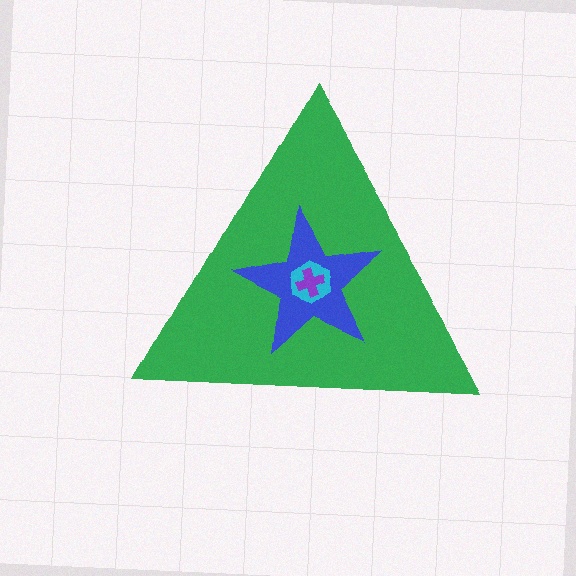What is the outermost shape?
The green triangle.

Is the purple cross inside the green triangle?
Yes.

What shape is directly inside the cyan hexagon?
The purple cross.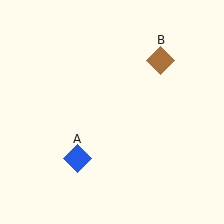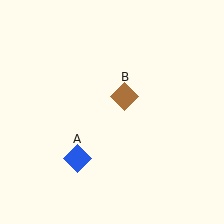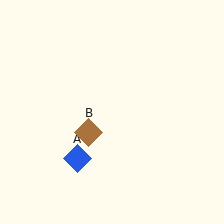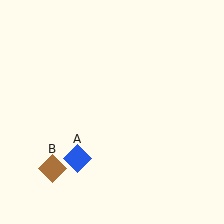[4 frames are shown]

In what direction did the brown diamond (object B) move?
The brown diamond (object B) moved down and to the left.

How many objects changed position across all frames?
1 object changed position: brown diamond (object B).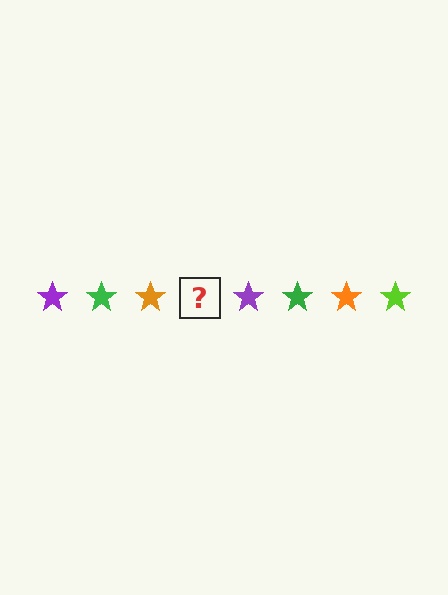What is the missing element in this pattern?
The missing element is a lime star.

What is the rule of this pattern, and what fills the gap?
The rule is that the pattern cycles through purple, green, orange, lime stars. The gap should be filled with a lime star.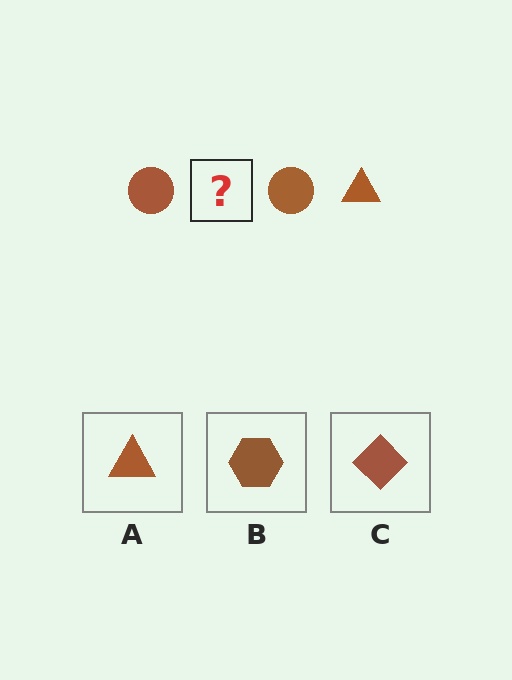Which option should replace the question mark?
Option A.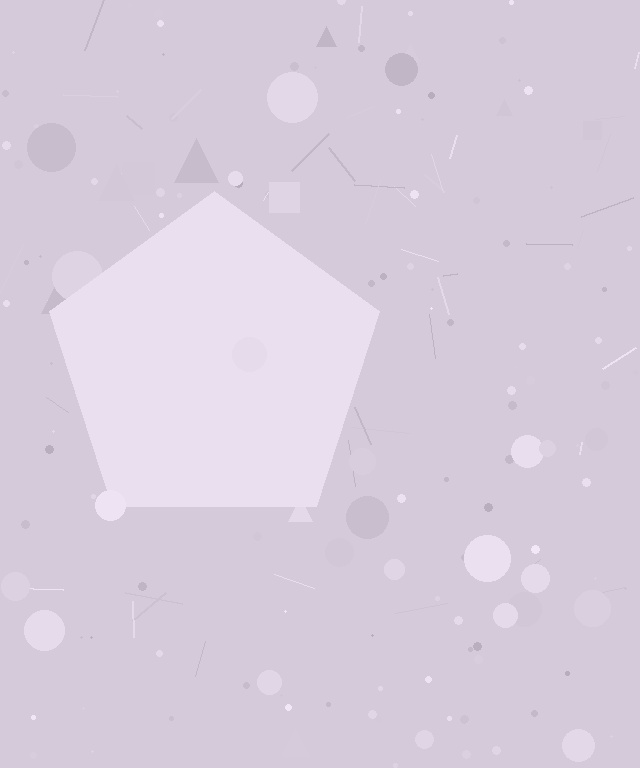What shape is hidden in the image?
A pentagon is hidden in the image.